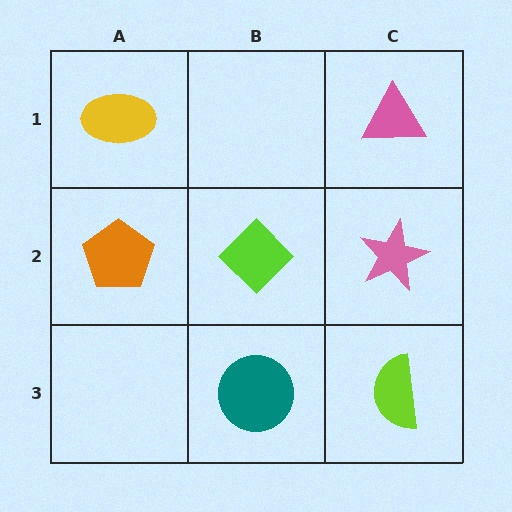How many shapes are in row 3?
2 shapes.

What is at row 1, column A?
A yellow ellipse.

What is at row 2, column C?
A pink star.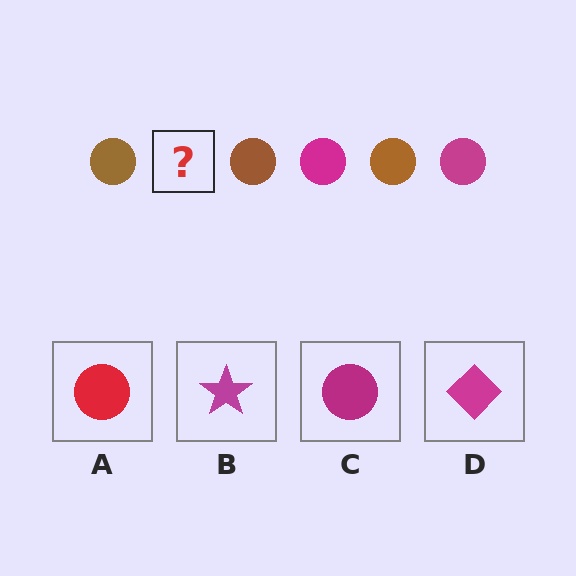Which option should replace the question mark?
Option C.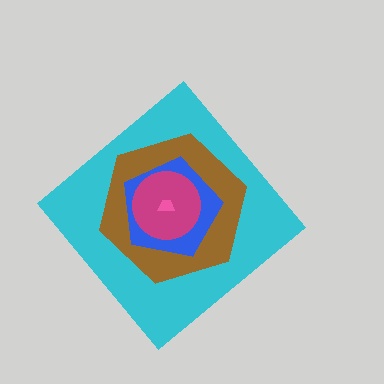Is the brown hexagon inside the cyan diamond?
Yes.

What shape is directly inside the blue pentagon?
The magenta circle.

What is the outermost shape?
The cyan diamond.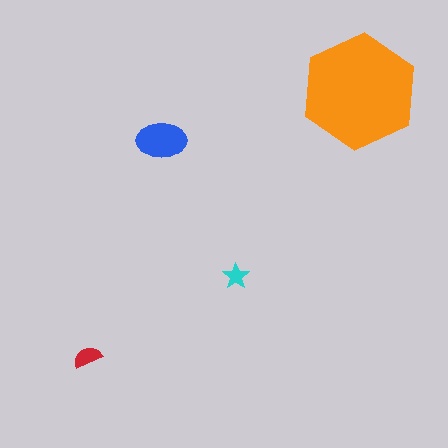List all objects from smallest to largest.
The cyan star, the red semicircle, the blue ellipse, the orange hexagon.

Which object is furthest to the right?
The orange hexagon is rightmost.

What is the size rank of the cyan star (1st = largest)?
4th.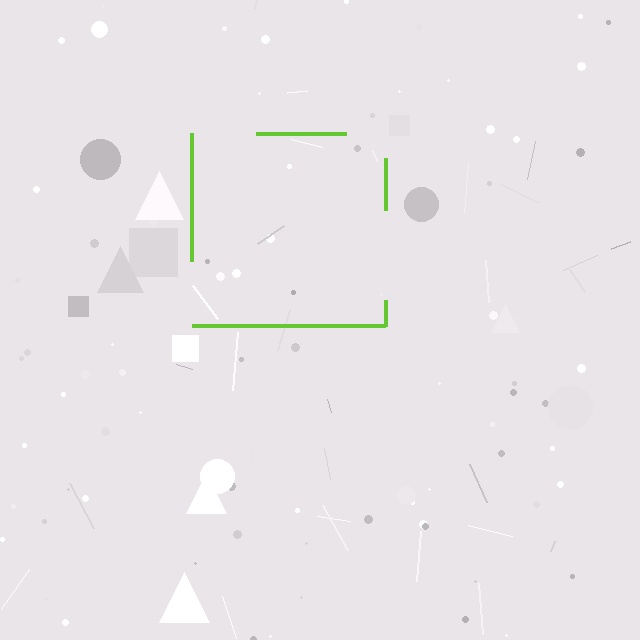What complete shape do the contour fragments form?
The contour fragments form a square.